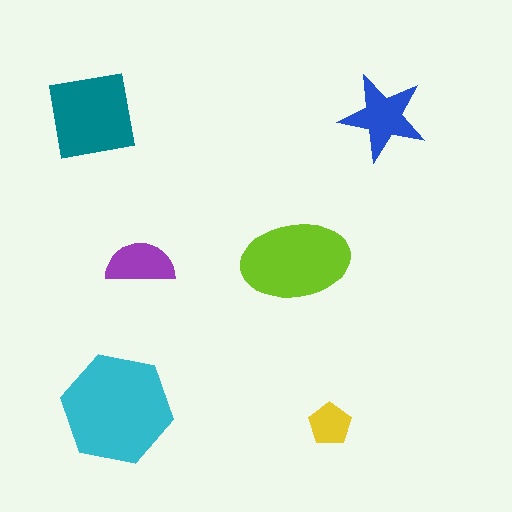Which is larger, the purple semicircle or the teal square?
The teal square.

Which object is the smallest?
The yellow pentagon.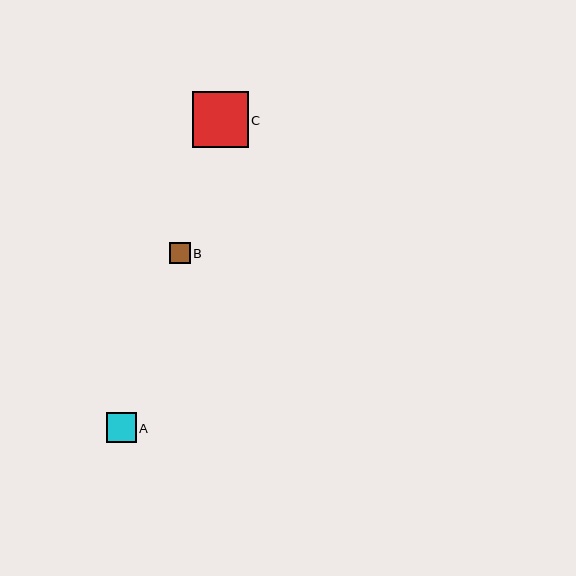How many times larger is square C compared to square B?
Square C is approximately 2.7 times the size of square B.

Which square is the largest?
Square C is the largest with a size of approximately 56 pixels.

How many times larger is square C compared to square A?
Square C is approximately 1.9 times the size of square A.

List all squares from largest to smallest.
From largest to smallest: C, A, B.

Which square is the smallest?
Square B is the smallest with a size of approximately 21 pixels.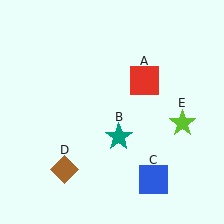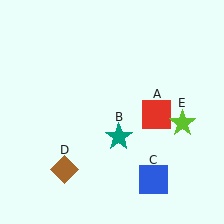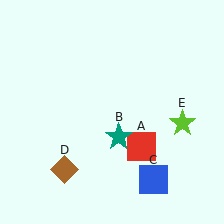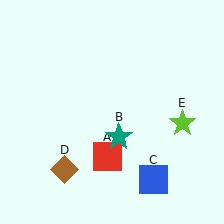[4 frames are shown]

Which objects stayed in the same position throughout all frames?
Teal star (object B) and blue square (object C) and brown diamond (object D) and lime star (object E) remained stationary.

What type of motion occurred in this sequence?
The red square (object A) rotated clockwise around the center of the scene.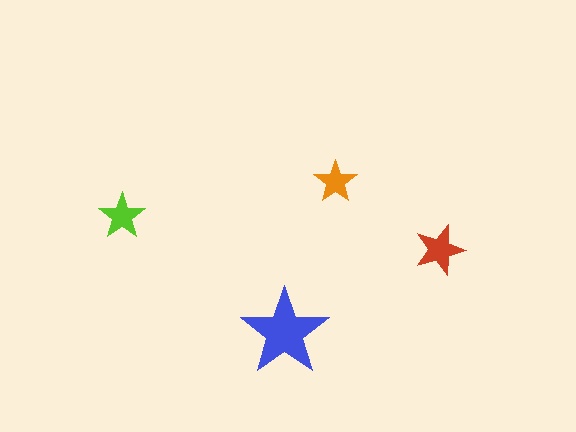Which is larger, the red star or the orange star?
The red one.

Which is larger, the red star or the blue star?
The blue one.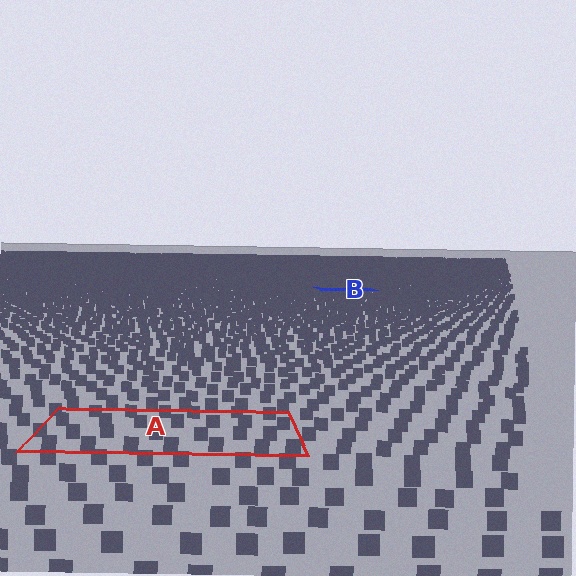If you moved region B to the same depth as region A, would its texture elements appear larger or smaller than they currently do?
They would appear larger. At a closer depth, the same texture elements are projected at a bigger on-screen size.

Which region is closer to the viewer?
Region A is closer. The texture elements there are larger and more spread out.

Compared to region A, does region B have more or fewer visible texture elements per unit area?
Region B has more texture elements per unit area — they are packed more densely because it is farther away.